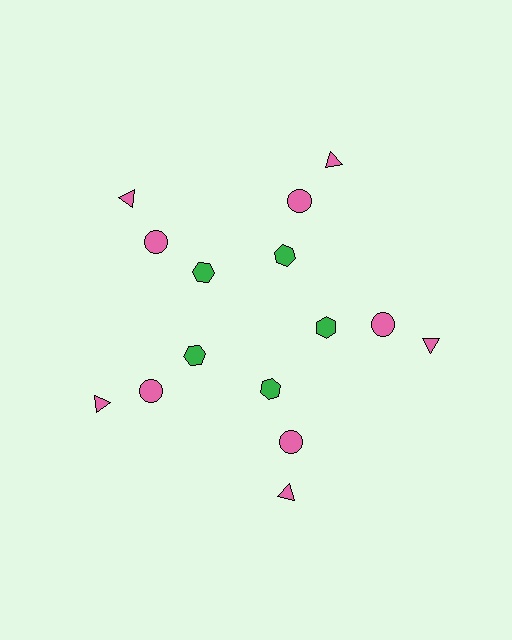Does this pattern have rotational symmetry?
Yes, this pattern has 5-fold rotational symmetry. It looks the same after rotating 72 degrees around the center.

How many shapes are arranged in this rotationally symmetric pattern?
There are 15 shapes, arranged in 5 groups of 3.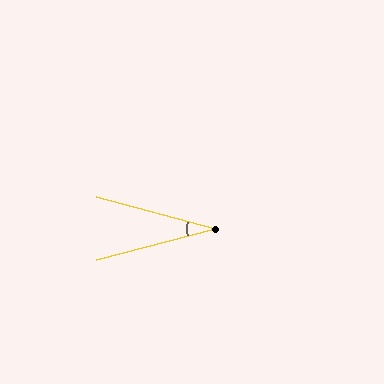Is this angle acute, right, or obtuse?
It is acute.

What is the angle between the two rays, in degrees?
Approximately 30 degrees.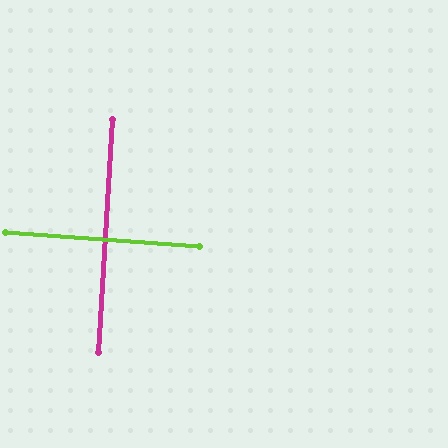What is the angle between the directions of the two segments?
Approximately 89 degrees.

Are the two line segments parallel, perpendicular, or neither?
Perpendicular — they meet at approximately 89°.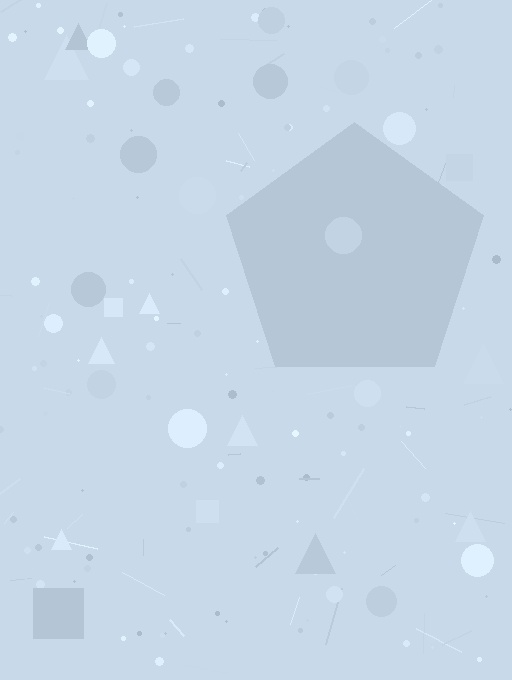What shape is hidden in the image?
A pentagon is hidden in the image.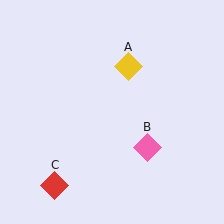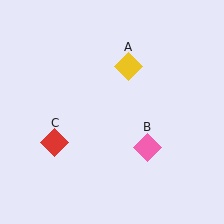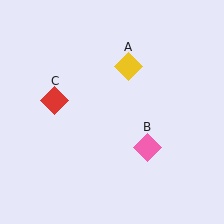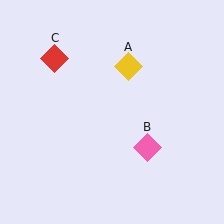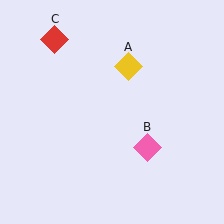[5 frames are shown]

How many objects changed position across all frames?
1 object changed position: red diamond (object C).